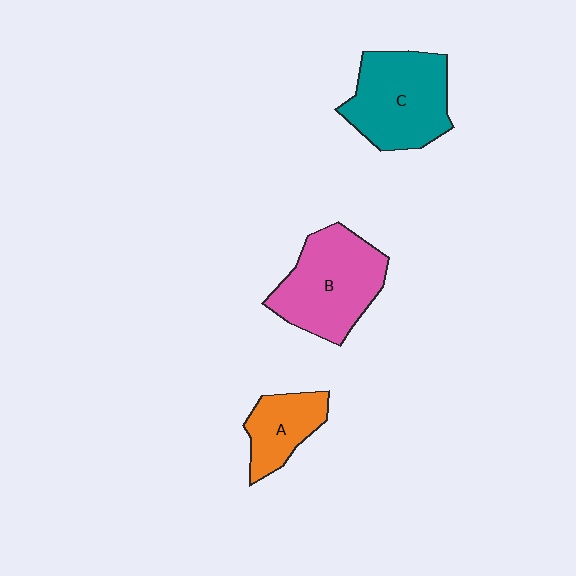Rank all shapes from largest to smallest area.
From largest to smallest: B (pink), C (teal), A (orange).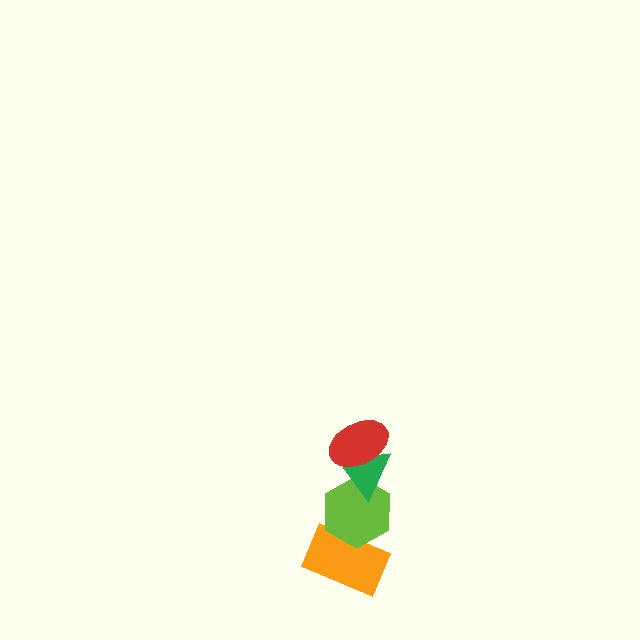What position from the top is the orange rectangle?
The orange rectangle is 4th from the top.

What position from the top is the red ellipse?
The red ellipse is 1st from the top.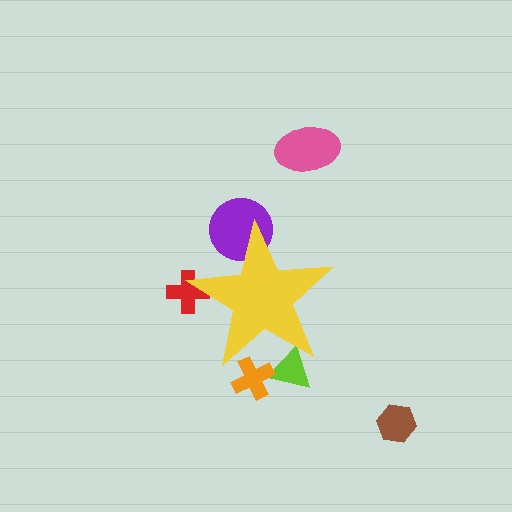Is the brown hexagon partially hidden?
No, the brown hexagon is fully visible.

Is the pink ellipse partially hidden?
No, the pink ellipse is fully visible.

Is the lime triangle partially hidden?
Yes, the lime triangle is partially hidden behind the yellow star.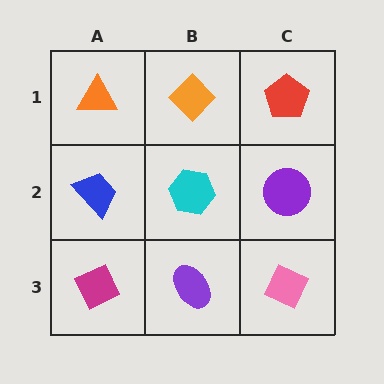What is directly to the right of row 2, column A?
A cyan hexagon.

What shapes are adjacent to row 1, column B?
A cyan hexagon (row 2, column B), an orange triangle (row 1, column A), a red pentagon (row 1, column C).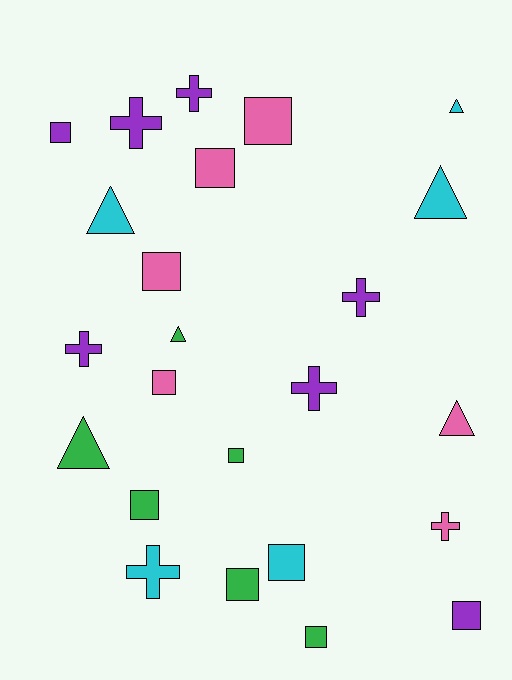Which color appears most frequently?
Purple, with 7 objects.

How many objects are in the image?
There are 24 objects.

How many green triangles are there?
There are 2 green triangles.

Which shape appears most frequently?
Square, with 11 objects.